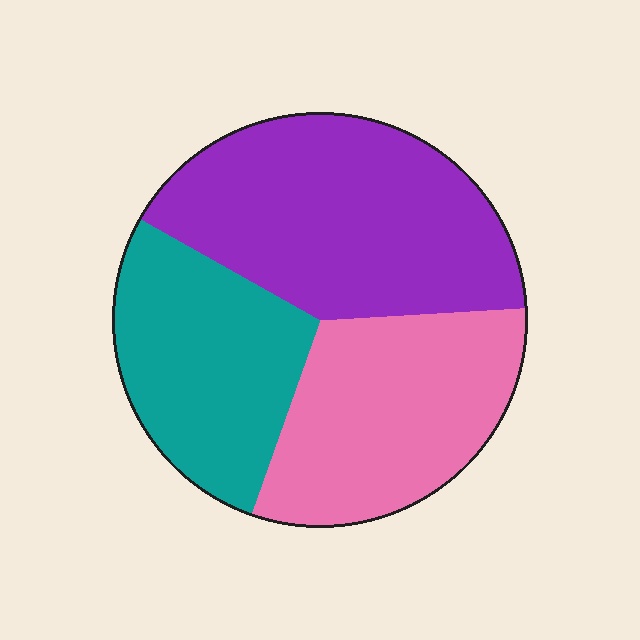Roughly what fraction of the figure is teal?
Teal covers 28% of the figure.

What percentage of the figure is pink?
Pink takes up about one third (1/3) of the figure.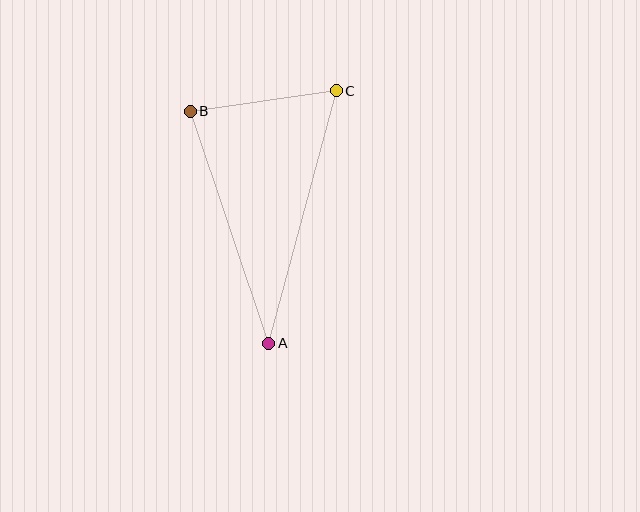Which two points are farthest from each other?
Points A and C are farthest from each other.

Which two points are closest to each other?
Points B and C are closest to each other.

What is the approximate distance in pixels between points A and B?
The distance between A and B is approximately 245 pixels.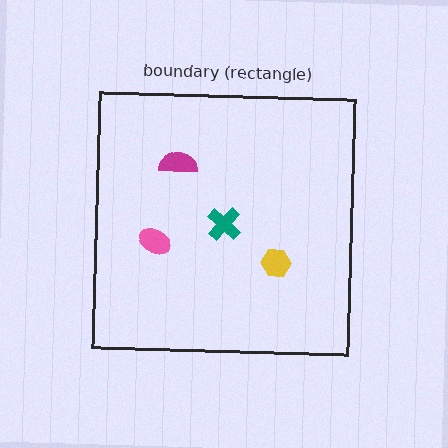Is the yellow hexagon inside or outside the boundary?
Inside.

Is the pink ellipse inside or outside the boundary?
Inside.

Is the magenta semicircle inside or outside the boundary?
Inside.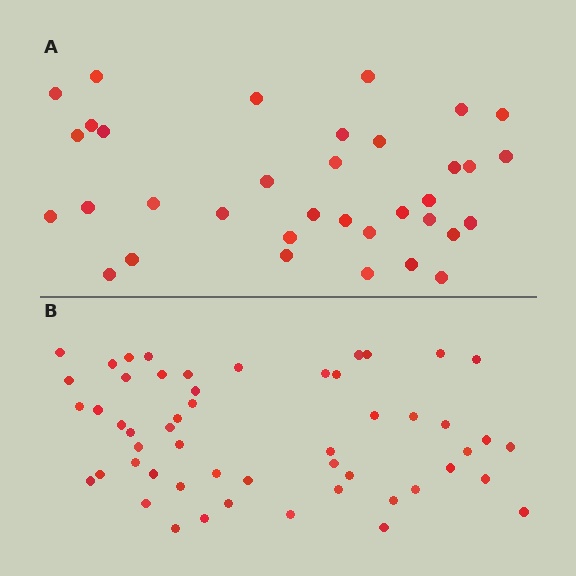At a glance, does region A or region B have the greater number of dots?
Region B (the bottom region) has more dots.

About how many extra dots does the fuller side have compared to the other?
Region B has approximately 20 more dots than region A.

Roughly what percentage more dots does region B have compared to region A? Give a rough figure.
About 50% more.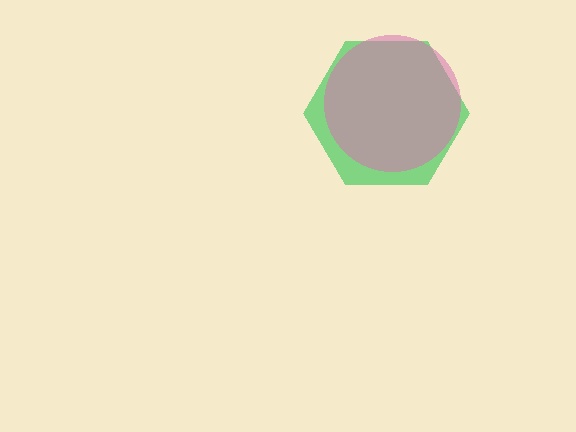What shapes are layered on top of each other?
The layered shapes are: a green hexagon, a pink circle.